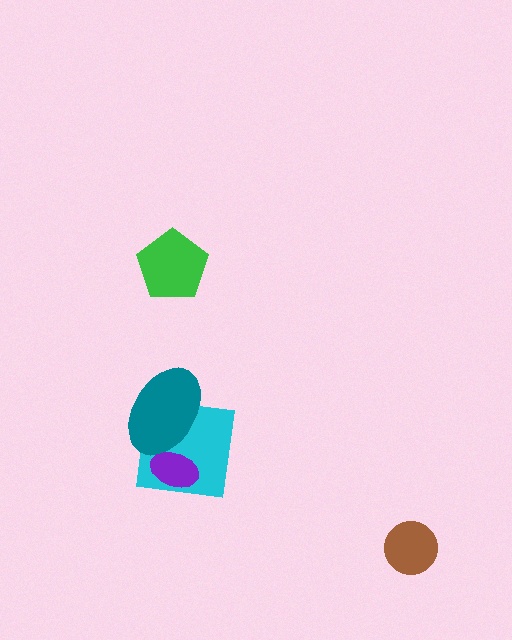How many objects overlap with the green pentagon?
0 objects overlap with the green pentagon.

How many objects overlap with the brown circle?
0 objects overlap with the brown circle.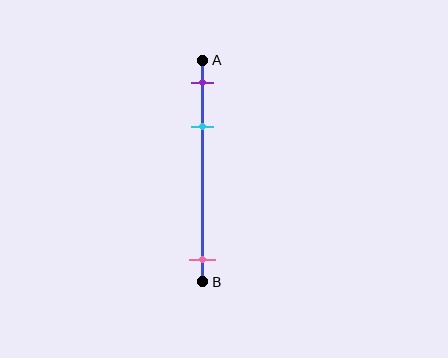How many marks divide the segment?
There are 3 marks dividing the segment.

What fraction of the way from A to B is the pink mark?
The pink mark is approximately 90% (0.9) of the way from A to B.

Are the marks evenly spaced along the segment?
No, the marks are not evenly spaced.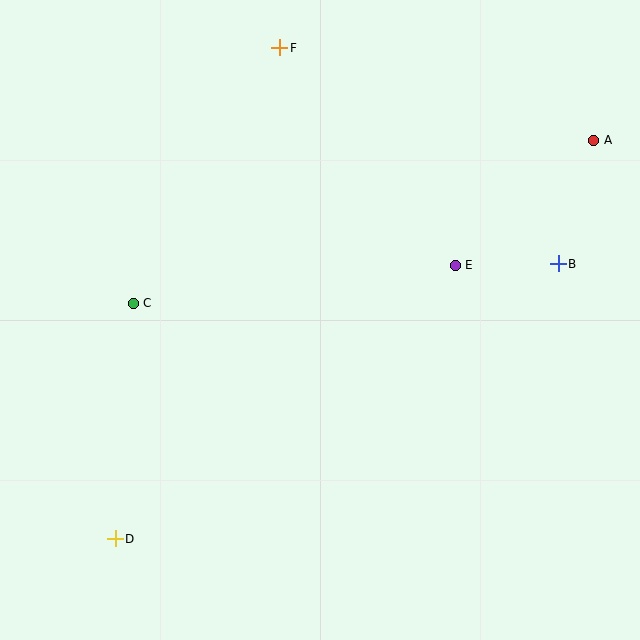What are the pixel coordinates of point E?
Point E is at (455, 265).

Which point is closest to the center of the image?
Point E at (455, 265) is closest to the center.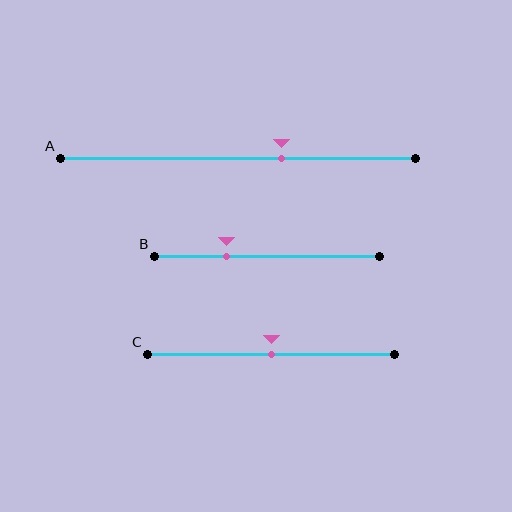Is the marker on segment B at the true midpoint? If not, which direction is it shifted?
No, the marker on segment B is shifted to the left by about 18% of the segment length.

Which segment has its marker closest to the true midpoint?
Segment C has its marker closest to the true midpoint.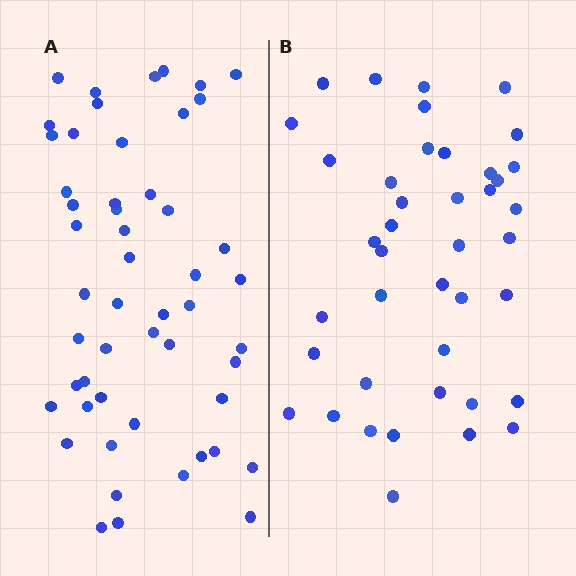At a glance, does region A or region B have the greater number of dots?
Region A (the left region) has more dots.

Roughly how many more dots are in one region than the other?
Region A has roughly 12 or so more dots than region B.